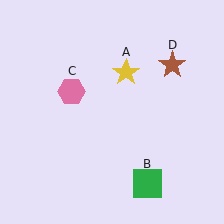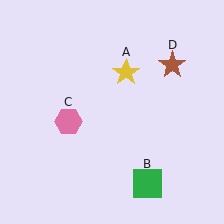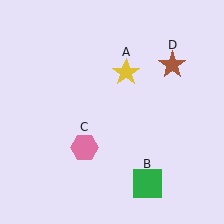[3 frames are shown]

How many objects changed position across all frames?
1 object changed position: pink hexagon (object C).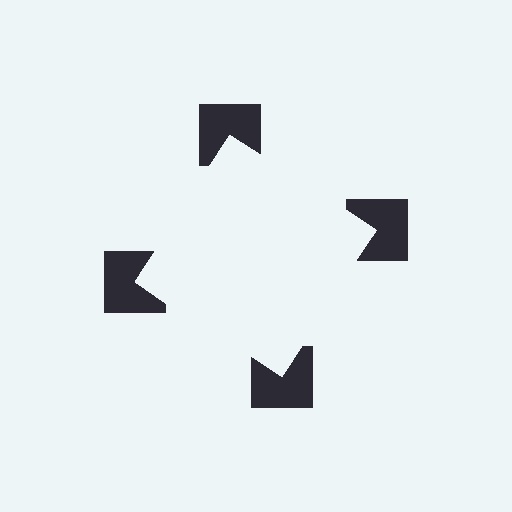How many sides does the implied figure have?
4 sides.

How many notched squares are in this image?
There are 4 — one at each vertex of the illusory square.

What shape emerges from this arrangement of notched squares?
An illusory square — its edges are inferred from the aligned wedge cuts in the notched squares, not physically drawn.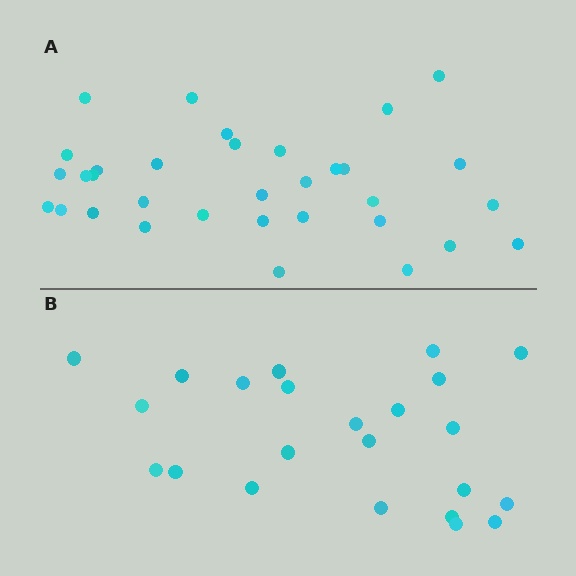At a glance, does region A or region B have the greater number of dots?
Region A (the top region) has more dots.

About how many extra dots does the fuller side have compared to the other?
Region A has roughly 10 or so more dots than region B.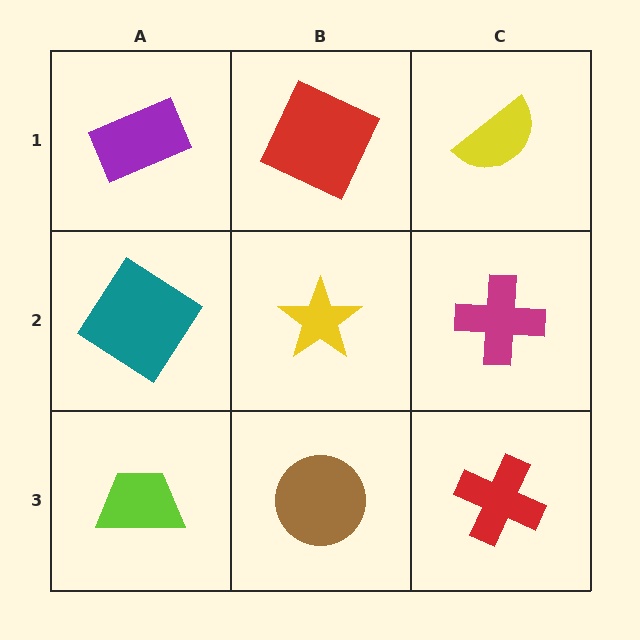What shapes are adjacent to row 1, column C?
A magenta cross (row 2, column C), a red square (row 1, column B).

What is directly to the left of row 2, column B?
A teal diamond.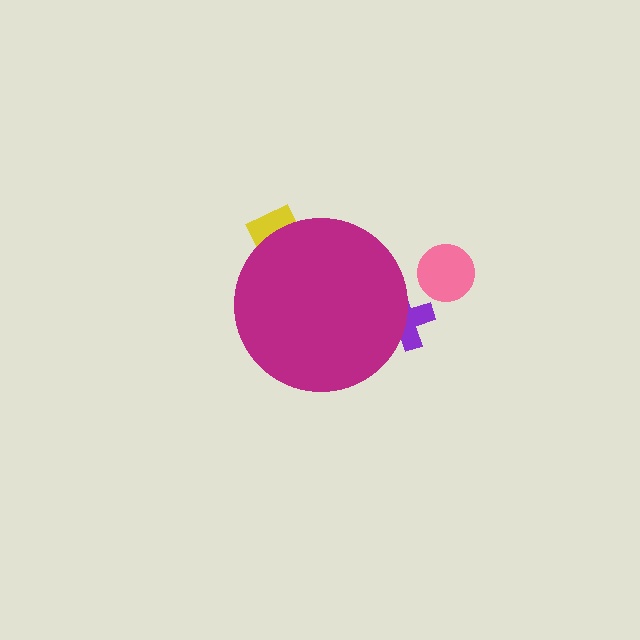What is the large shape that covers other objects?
A magenta circle.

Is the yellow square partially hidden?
Yes, the yellow square is partially hidden behind the magenta circle.